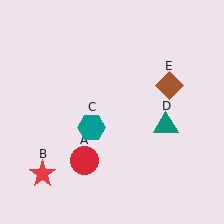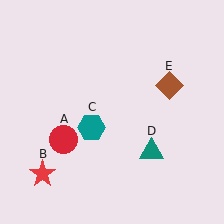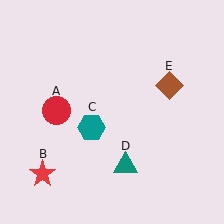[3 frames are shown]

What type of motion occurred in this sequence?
The red circle (object A), teal triangle (object D) rotated clockwise around the center of the scene.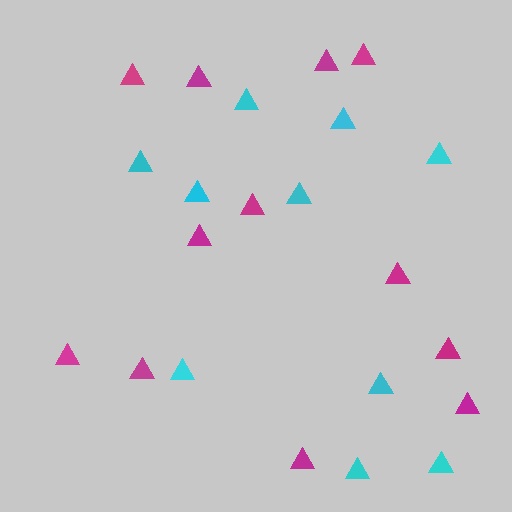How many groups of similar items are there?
There are 2 groups: one group of cyan triangles (10) and one group of magenta triangles (12).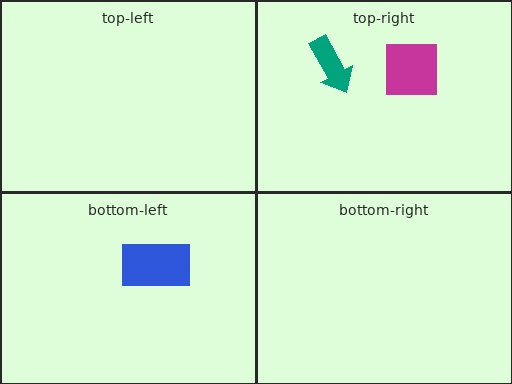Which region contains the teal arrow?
The top-right region.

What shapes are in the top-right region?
The teal arrow, the magenta square.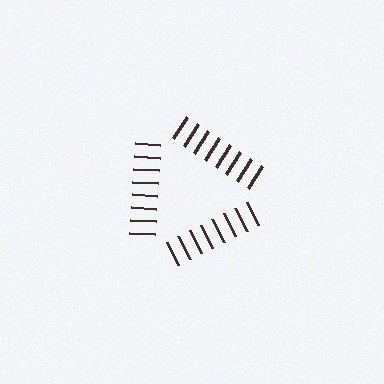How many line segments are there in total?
24 — 8 along each of the 3 edges.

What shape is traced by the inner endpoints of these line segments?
An illusory triangle — the line segments terminate on its edges but no continuous stroke is drawn.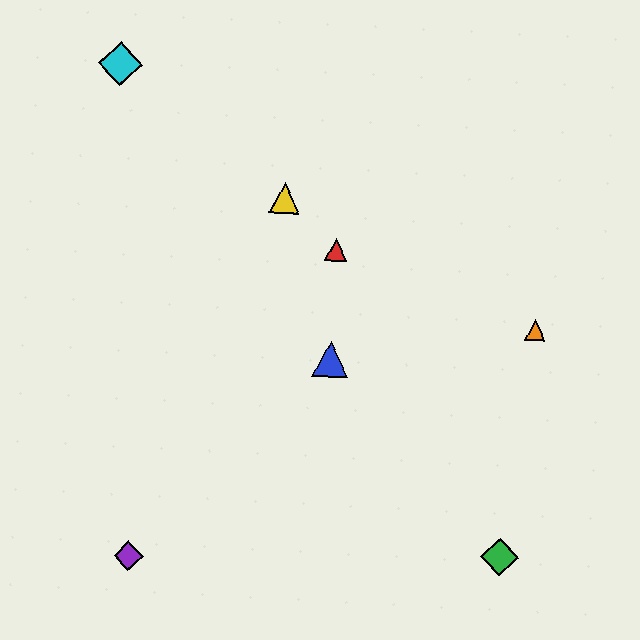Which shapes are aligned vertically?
The red triangle, the blue triangle are aligned vertically.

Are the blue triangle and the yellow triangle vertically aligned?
No, the blue triangle is at x≈331 and the yellow triangle is at x≈285.